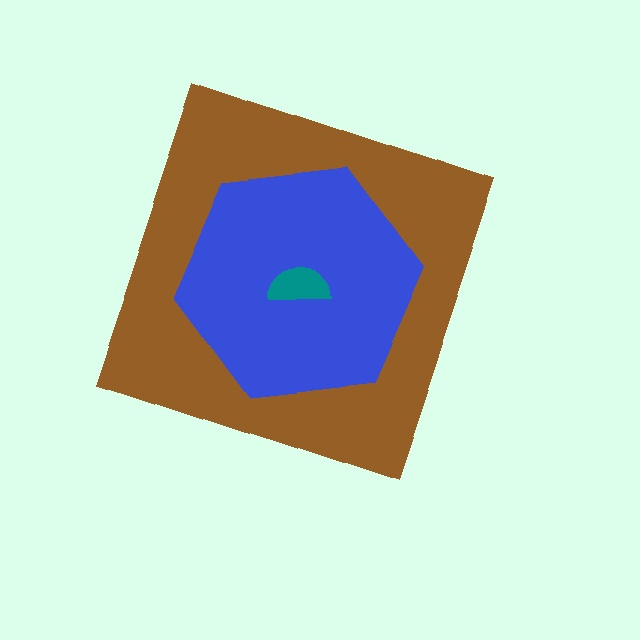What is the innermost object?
The teal semicircle.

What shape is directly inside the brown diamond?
The blue hexagon.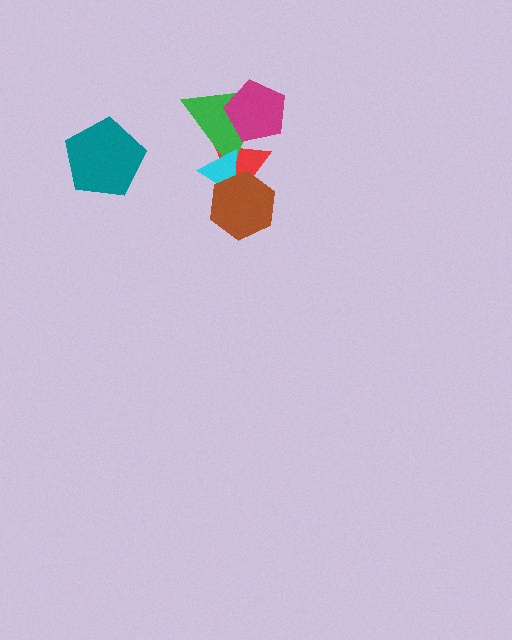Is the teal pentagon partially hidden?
No, no other shape covers it.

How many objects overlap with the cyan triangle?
3 objects overlap with the cyan triangle.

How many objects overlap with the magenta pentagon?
2 objects overlap with the magenta pentagon.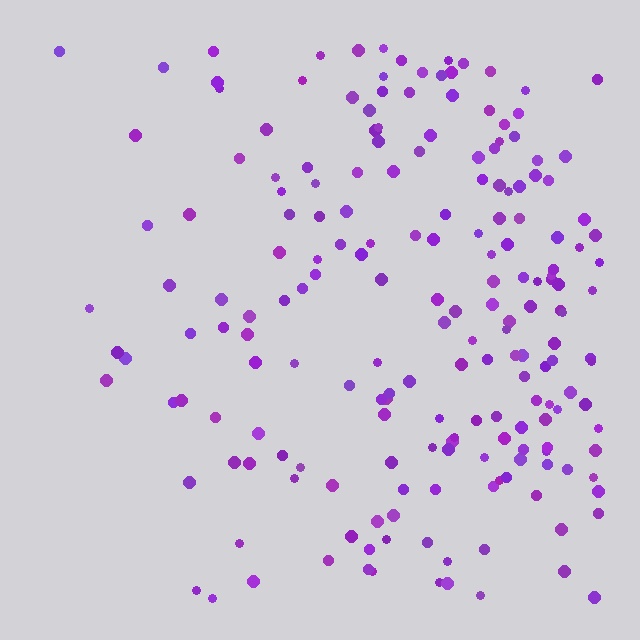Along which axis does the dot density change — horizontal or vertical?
Horizontal.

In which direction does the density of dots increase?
From left to right, with the right side densest.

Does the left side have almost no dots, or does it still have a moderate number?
Still a moderate number, just noticeably fewer than the right.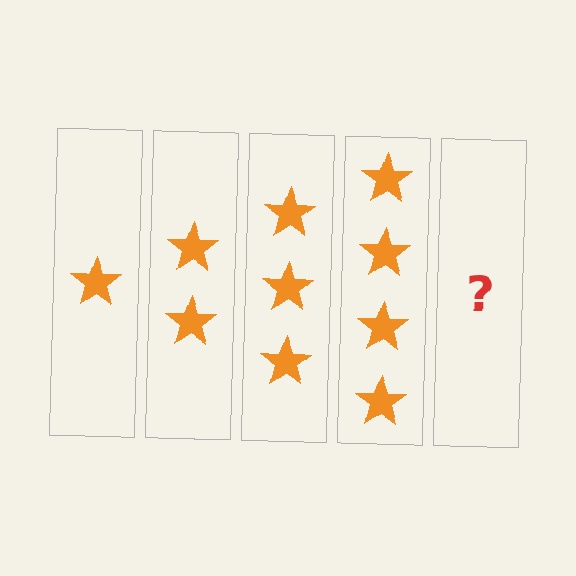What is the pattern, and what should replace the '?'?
The pattern is that each step adds one more star. The '?' should be 5 stars.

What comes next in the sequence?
The next element should be 5 stars.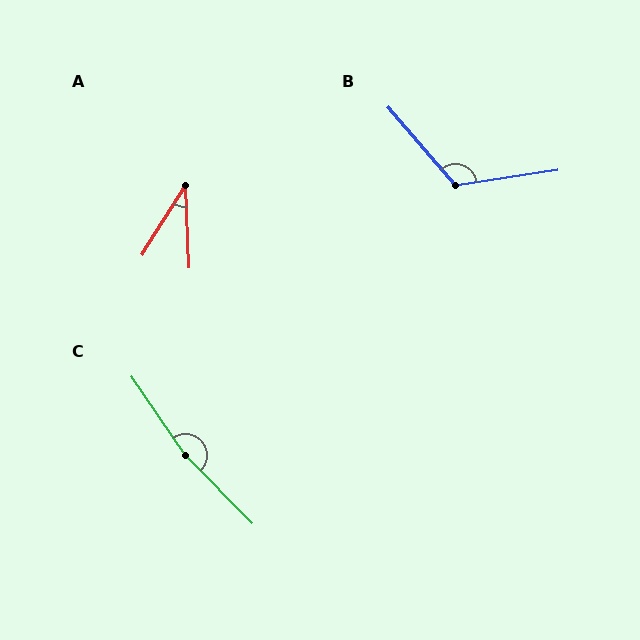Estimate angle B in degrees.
Approximately 122 degrees.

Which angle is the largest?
C, at approximately 169 degrees.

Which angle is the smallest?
A, at approximately 34 degrees.